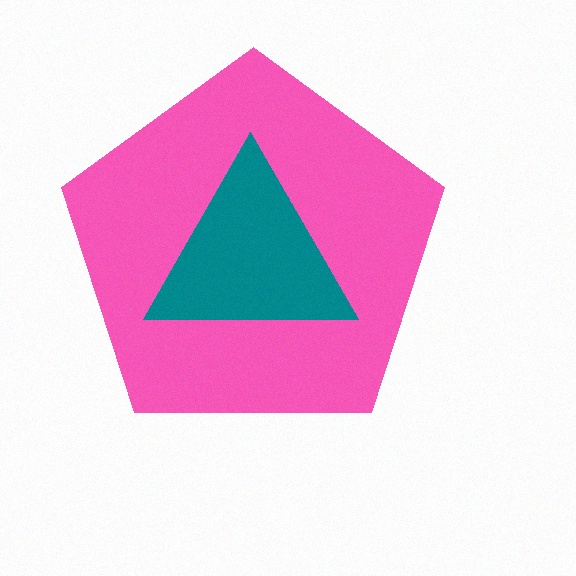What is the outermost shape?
The pink pentagon.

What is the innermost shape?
The teal triangle.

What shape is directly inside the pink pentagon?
The teal triangle.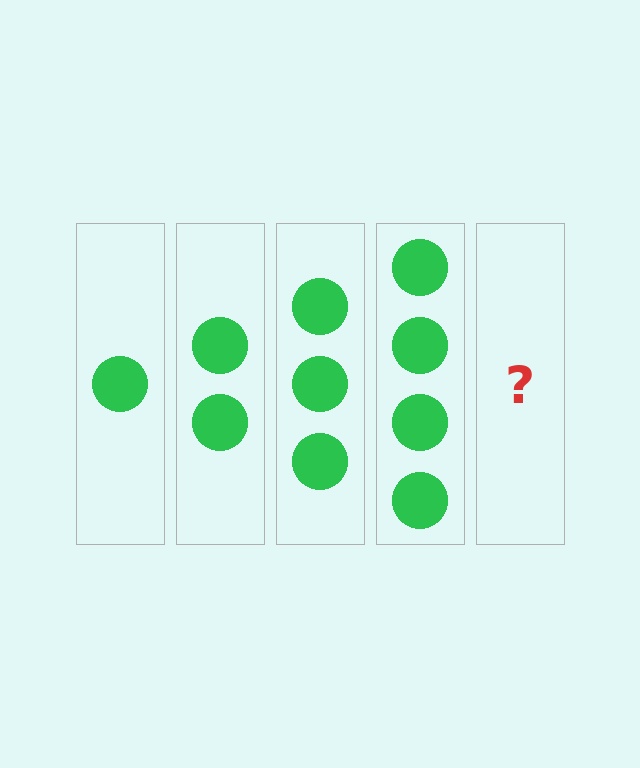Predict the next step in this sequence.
The next step is 5 circles.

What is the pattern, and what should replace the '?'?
The pattern is that each step adds one more circle. The '?' should be 5 circles.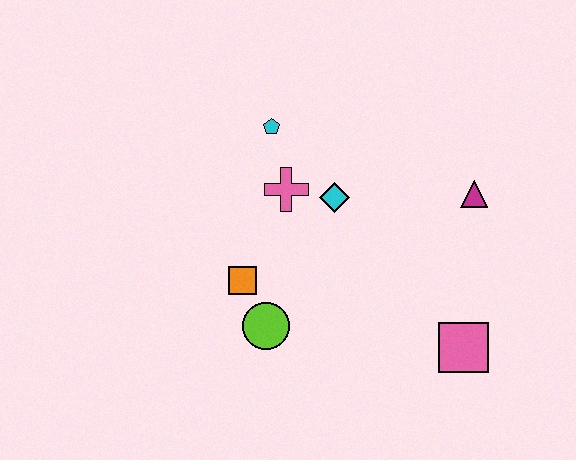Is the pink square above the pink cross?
No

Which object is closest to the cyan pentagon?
The pink cross is closest to the cyan pentagon.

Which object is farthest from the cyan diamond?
The pink square is farthest from the cyan diamond.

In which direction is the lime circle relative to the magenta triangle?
The lime circle is to the left of the magenta triangle.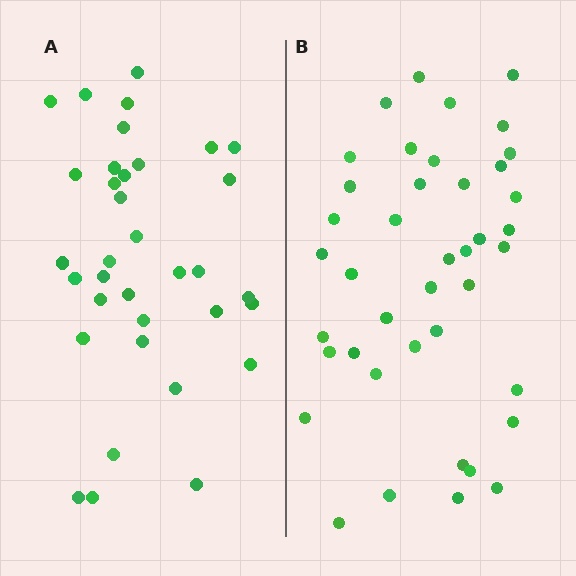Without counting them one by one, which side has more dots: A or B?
Region B (the right region) has more dots.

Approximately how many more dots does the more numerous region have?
Region B has about 6 more dots than region A.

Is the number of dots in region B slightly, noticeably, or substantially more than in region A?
Region B has only slightly more — the two regions are fairly close. The ratio is roughly 1.2 to 1.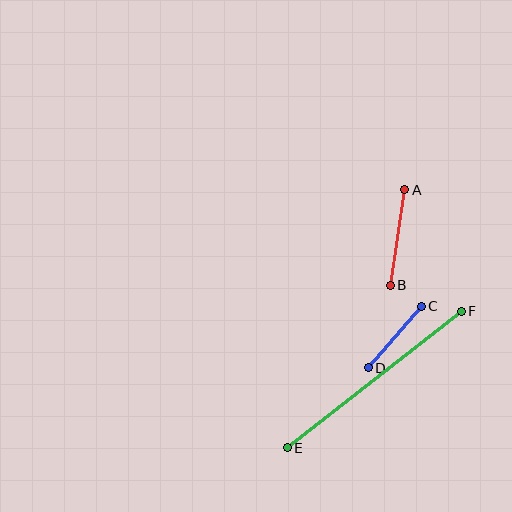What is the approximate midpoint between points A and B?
The midpoint is at approximately (398, 237) pixels.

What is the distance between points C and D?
The distance is approximately 81 pixels.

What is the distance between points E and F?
The distance is approximately 221 pixels.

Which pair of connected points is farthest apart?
Points E and F are farthest apart.